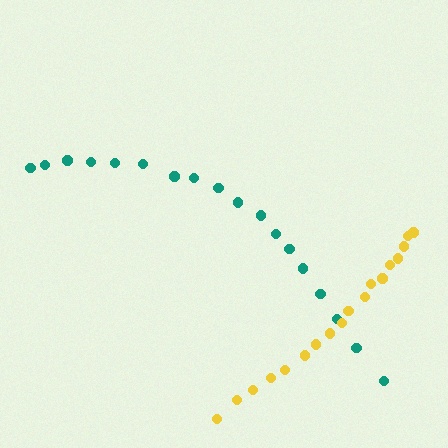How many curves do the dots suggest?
There are 2 distinct paths.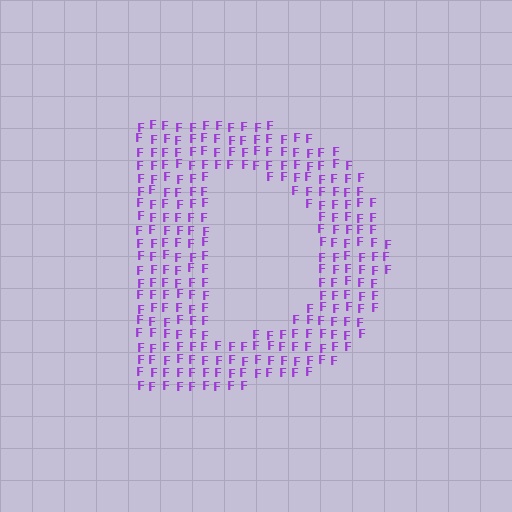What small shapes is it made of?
It is made of small letter F's.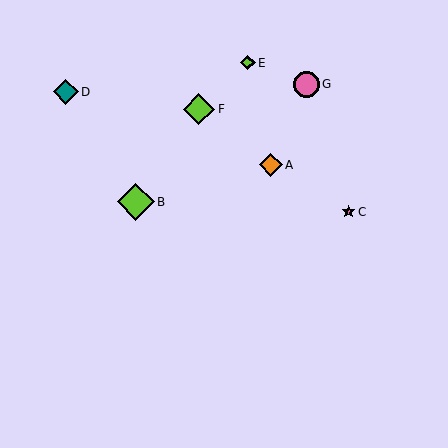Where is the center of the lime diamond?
The center of the lime diamond is at (248, 63).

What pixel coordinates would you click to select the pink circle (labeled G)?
Click at (306, 84) to select the pink circle G.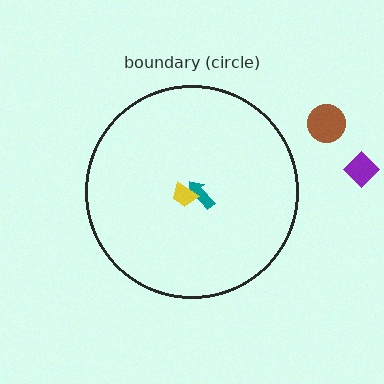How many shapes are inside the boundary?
2 inside, 2 outside.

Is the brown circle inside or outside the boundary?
Outside.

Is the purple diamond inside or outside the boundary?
Outside.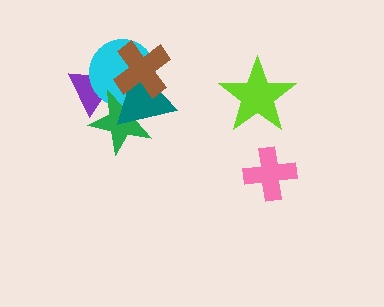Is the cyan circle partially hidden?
Yes, it is partially covered by another shape.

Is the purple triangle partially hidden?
Yes, it is partially covered by another shape.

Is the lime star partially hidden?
No, no other shape covers it.